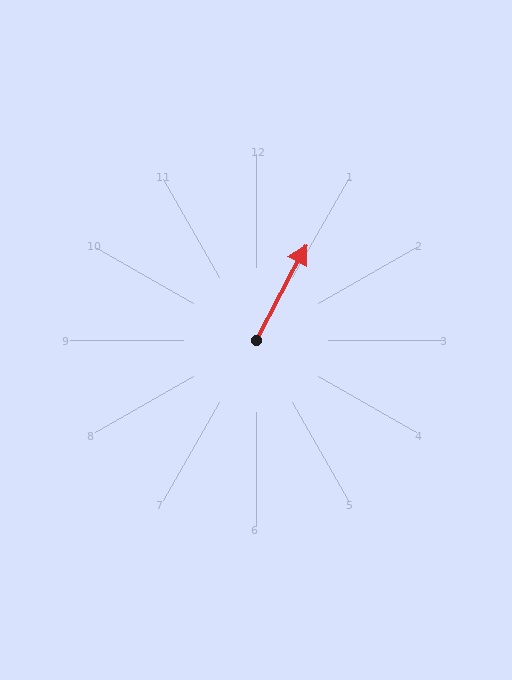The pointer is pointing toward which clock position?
Roughly 1 o'clock.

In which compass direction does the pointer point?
Northeast.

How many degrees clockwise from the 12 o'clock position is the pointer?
Approximately 28 degrees.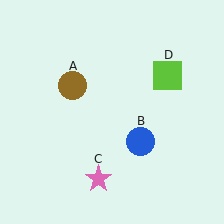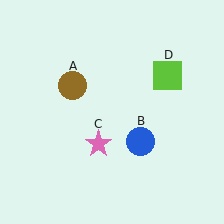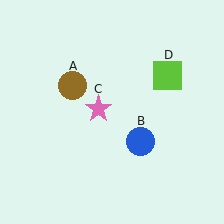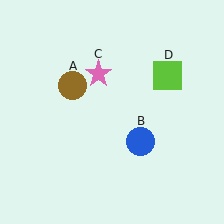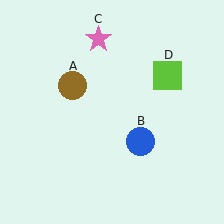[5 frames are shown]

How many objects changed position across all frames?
1 object changed position: pink star (object C).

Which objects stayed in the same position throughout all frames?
Brown circle (object A) and blue circle (object B) and lime square (object D) remained stationary.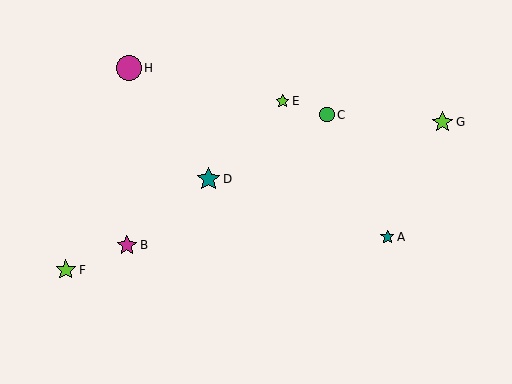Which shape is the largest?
The magenta circle (labeled H) is the largest.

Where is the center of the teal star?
The center of the teal star is at (387, 237).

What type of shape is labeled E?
Shape E is a lime star.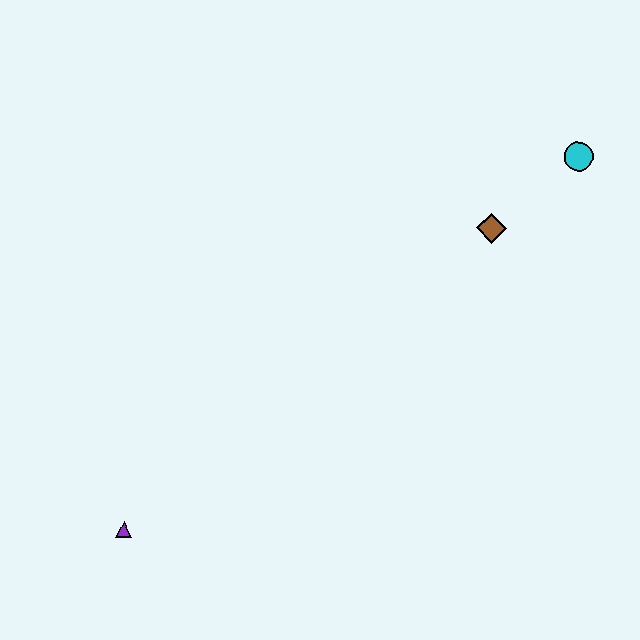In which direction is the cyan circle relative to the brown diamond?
The cyan circle is to the right of the brown diamond.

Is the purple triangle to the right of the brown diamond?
No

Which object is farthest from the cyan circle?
The purple triangle is farthest from the cyan circle.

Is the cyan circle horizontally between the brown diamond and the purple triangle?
No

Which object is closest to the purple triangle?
The brown diamond is closest to the purple triangle.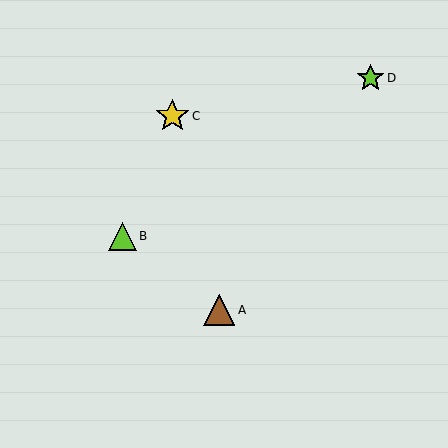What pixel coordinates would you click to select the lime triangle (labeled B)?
Click at (122, 236) to select the lime triangle B.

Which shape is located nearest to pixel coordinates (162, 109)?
The yellow star (labeled C) at (172, 116) is nearest to that location.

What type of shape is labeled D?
Shape D is a lime star.